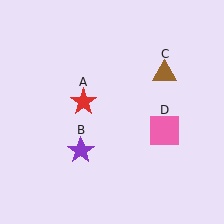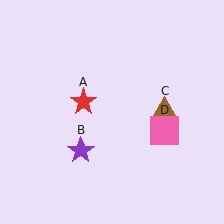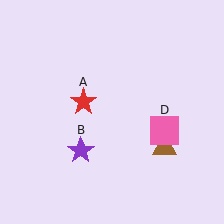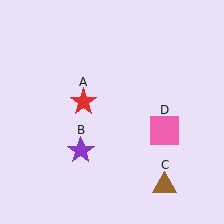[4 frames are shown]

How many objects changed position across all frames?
1 object changed position: brown triangle (object C).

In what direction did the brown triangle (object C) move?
The brown triangle (object C) moved down.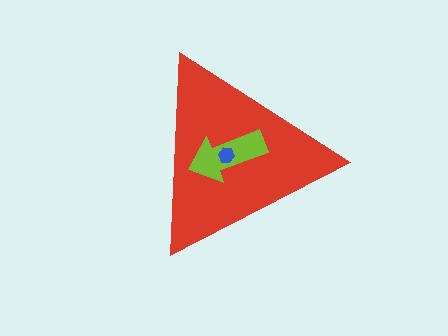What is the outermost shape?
The red triangle.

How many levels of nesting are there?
3.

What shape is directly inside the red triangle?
The lime arrow.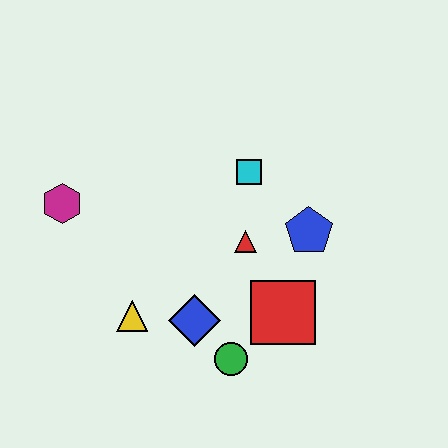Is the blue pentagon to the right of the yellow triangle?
Yes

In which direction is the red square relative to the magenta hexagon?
The red square is to the right of the magenta hexagon.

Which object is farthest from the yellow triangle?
The blue pentagon is farthest from the yellow triangle.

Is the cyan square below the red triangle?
No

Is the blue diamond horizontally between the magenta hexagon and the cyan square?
Yes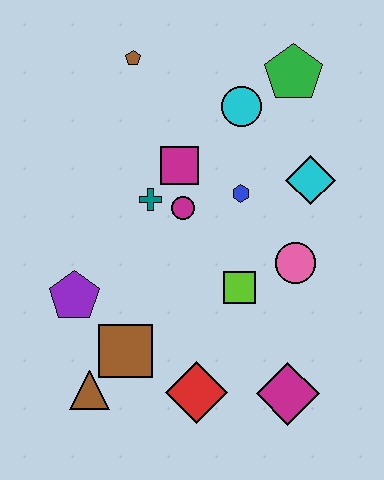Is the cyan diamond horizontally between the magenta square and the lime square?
No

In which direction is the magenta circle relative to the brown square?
The magenta circle is above the brown square.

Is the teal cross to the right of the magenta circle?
No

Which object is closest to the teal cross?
The magenta circle is closest to the teal cross.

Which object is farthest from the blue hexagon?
The brown triangle is farthest from the blue hexagon.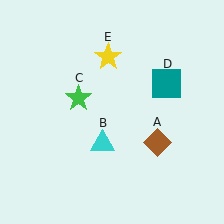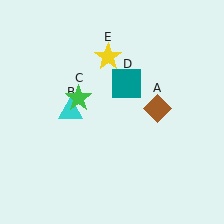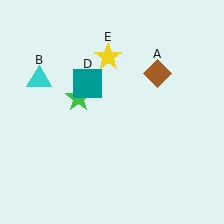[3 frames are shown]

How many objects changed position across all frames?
3 objects changed position: brown diamond (object A), cyan triangle (object B), teal square (object D).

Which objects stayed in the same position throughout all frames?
Green star (object C) and yellow star (object E) remained stationary.